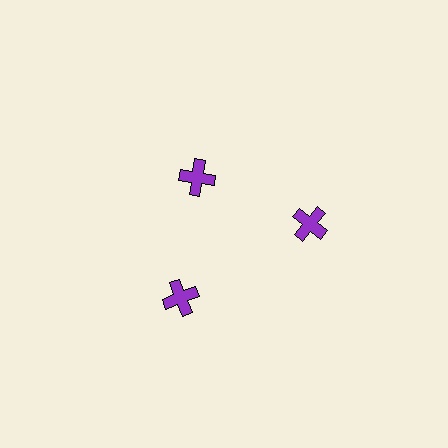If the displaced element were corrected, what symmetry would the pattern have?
It would have 3-fold rotational symmetry — the pattern would map onto itself every 120 degrees.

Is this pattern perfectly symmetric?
No. The 3 purple crosses are arranged in a ring, but one element near the 11 o'clock position is pulled inward toward the center, breaking the 3-fold rotational symmetry.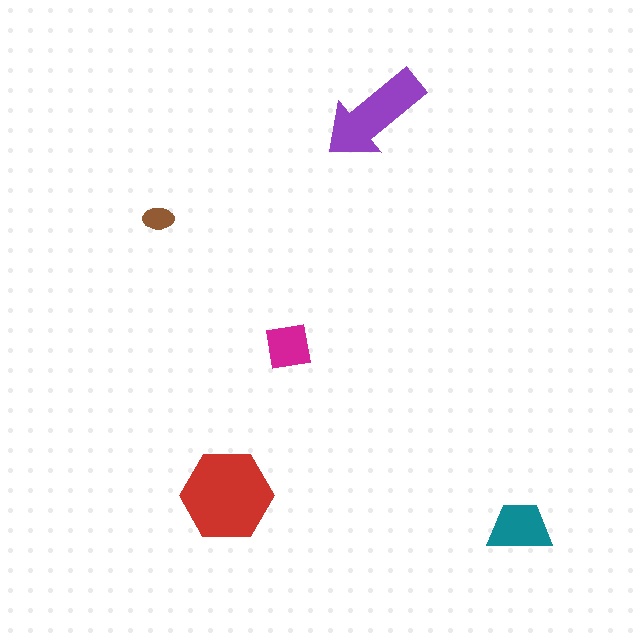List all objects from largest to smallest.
The red hexagon, the purple arrow, the teal trapezoid, the magenta square, the brown ellipse.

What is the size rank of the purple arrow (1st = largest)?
2nd.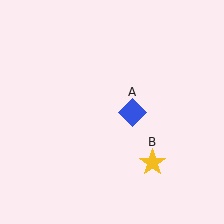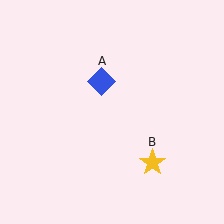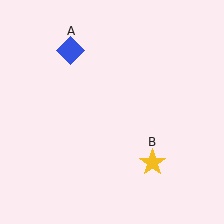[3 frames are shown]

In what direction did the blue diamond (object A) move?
The blue diamond (object A) moved up and to the left.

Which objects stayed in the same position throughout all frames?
Yellow star (object B) remained stationary.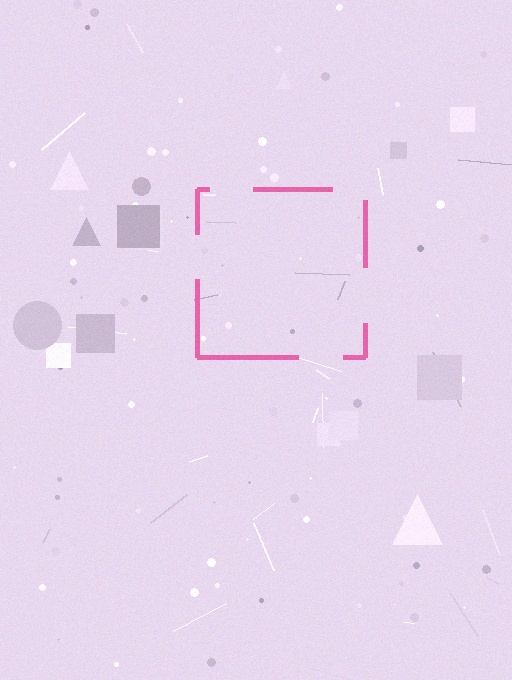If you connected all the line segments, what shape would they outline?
They would outline a square.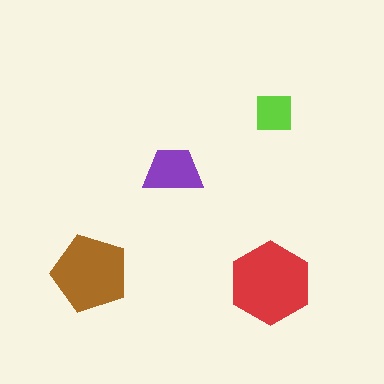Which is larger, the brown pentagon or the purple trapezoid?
The brown pentagon.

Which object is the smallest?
The lime square.